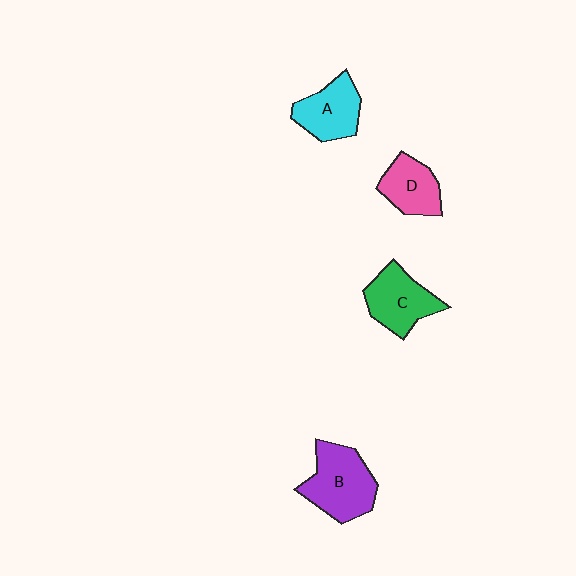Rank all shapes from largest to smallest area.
From largest to smallest: B (purple), C (green), A (cyan), D (pink).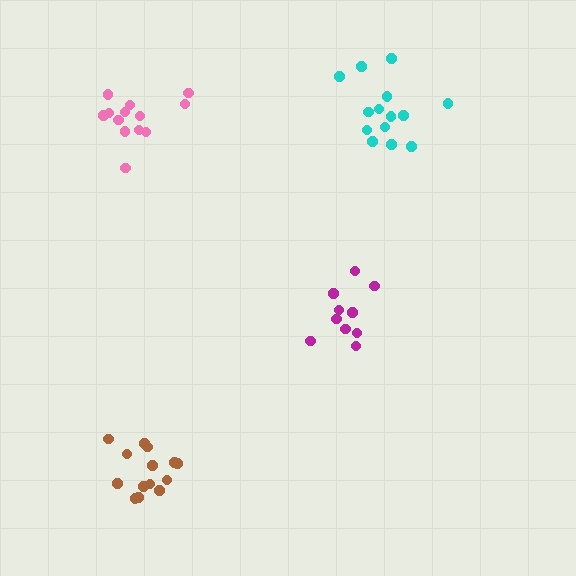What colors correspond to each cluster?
The clusters are colored: brown, cyan, pink, magenta.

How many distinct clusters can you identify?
There are 4 distinct clusters.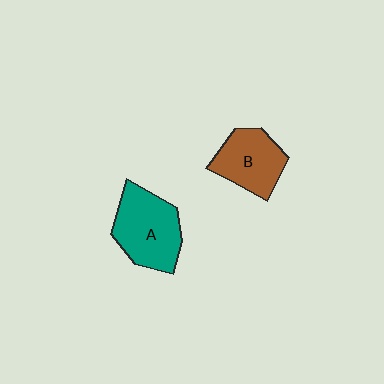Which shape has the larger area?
Shape A (teal).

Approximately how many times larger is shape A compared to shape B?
Approximately 1.3 times.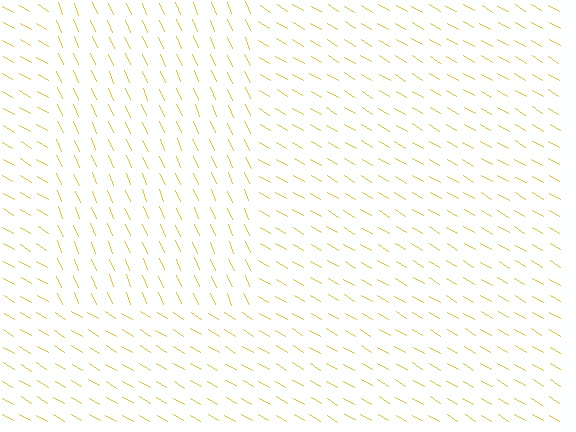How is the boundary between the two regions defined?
The boundary is defined purely by a change in line orientation (approximately 36 degrees difference). All lines are the same color and thickness.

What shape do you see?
I see a rectangle.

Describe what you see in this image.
The image is filled with small yellow line segments. A rectangle region in the image has lines oriented differently from the surrounding lines, creating a visible texture boundary.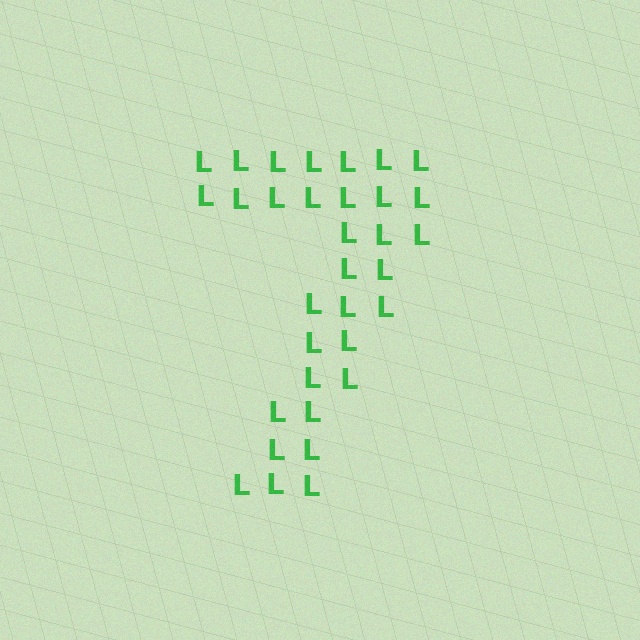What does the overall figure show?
The overall figure shows the digit 7.